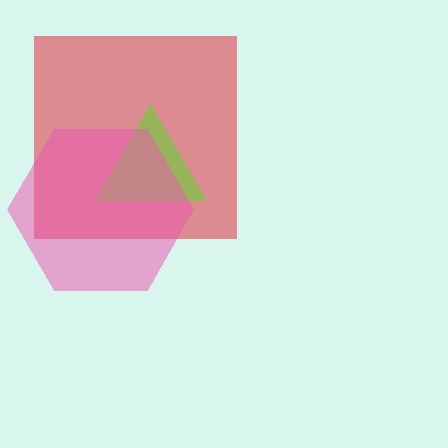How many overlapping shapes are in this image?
There are 3 overlapping shapes in the image.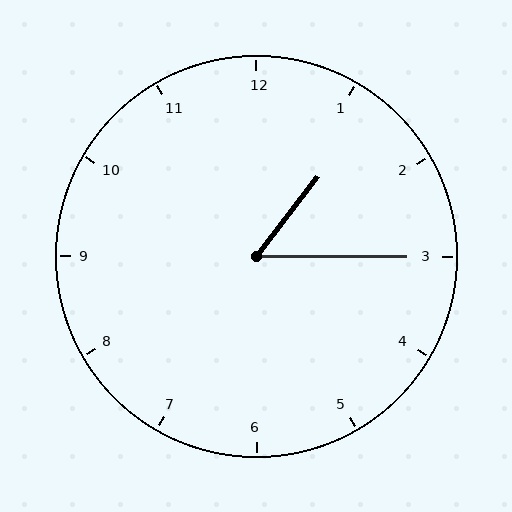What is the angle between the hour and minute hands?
Approximately 52 degrees.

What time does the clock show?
1:15.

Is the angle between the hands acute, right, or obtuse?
It is acute.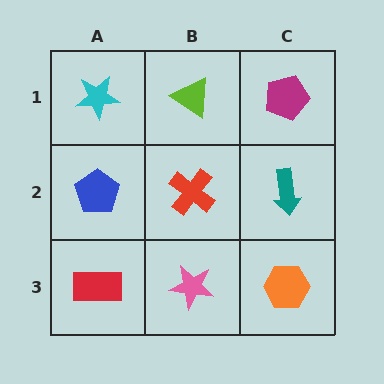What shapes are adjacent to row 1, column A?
A blue pentagon (row 2, column A), a lime triangle (row 1, column B).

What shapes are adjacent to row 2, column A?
A cyan star (row 1, column A), a red rectangle (row 3, column A), a red cross (row 2, column B).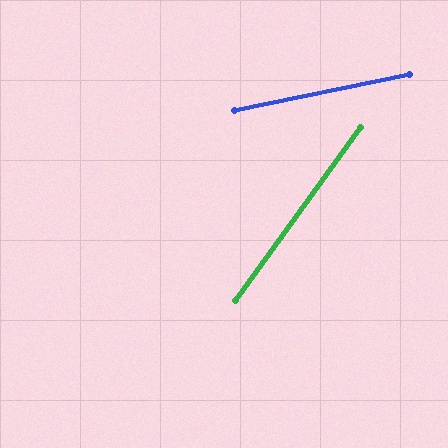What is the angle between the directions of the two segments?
Approximately 43 degrees.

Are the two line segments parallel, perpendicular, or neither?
Neither parallel nor perpendicular — they differ by about 43°.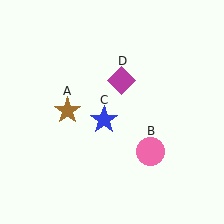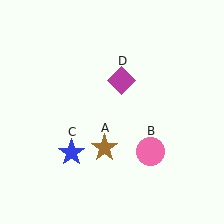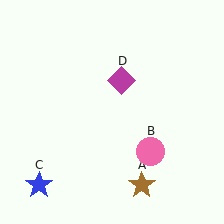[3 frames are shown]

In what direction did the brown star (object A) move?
The brown star (object A) moved down and to the right.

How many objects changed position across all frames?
2 objects changed position: brown star (object A), blue star (object C).